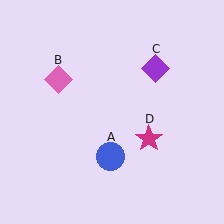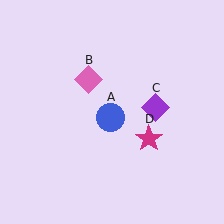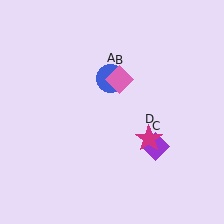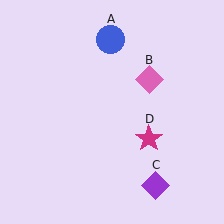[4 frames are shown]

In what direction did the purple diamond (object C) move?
The purple diamond (object C) moved down.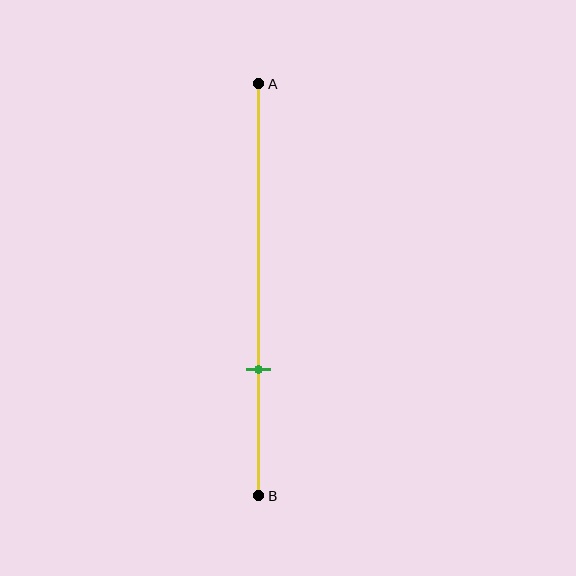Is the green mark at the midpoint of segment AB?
No, the mark is at about 70% from A, not at the 50% midpoint.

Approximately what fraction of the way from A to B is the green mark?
The green mark is approximately 70% of the way from A to B.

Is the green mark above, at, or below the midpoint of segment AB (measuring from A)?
The green mark is below the midpoint of segment AB.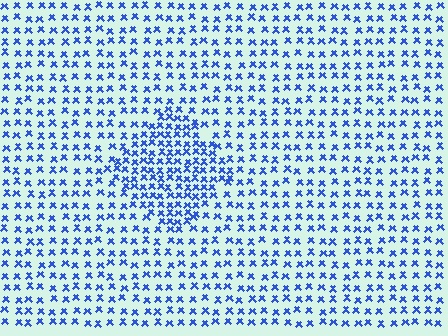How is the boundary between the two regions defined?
The boundary is defined by a change in element density (approximately 1.8x ratio). All elements are the same color, size, and shape.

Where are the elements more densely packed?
The elements are more densely packed inside the diamond boundary.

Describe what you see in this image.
The image contains small blue elements arranged at two different densities. A diamond-shaped region is visible where the elements are more densely packed than the surrounding area.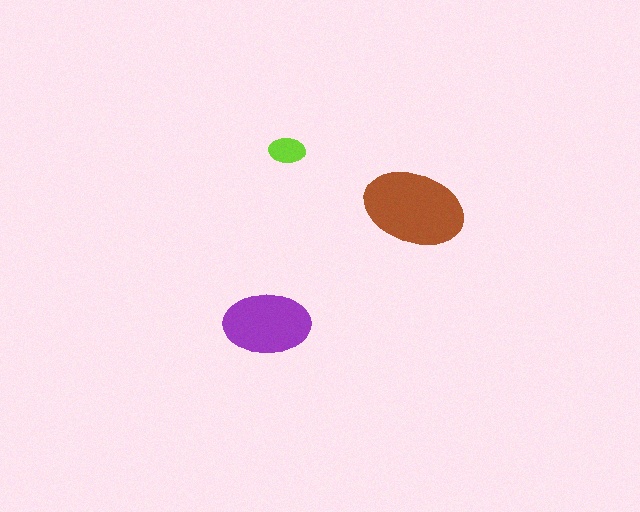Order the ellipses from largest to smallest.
the brown one, the purple one, the lime one.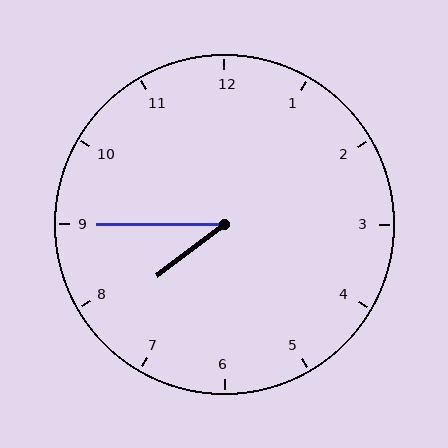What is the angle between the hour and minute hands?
Approximately 38 degrees.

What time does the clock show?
7:45.